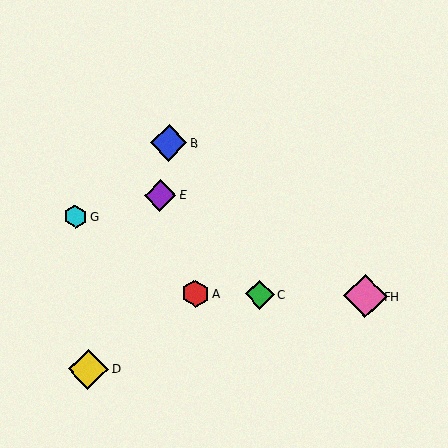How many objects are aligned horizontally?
4 objects (A, C, F, H) are aligned horizontally.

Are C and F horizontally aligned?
Yes, both are at y≈294.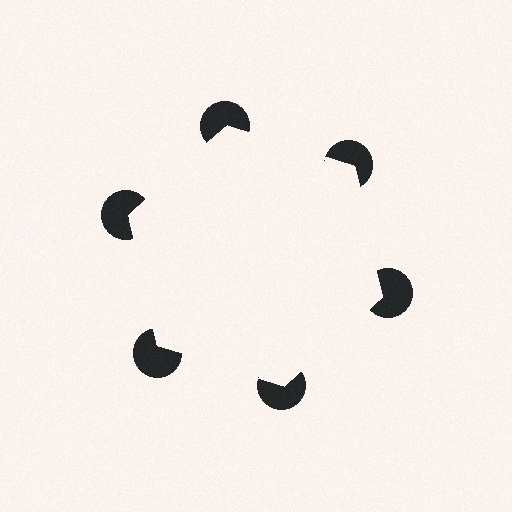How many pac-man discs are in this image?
There are 6 — one at each vertex of the illusory hexagon.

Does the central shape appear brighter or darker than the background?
It typically appears slightly brighter than the background, even though no actual brightness change is drawn.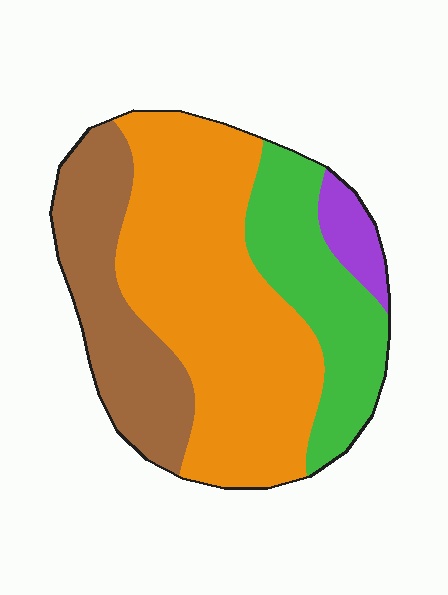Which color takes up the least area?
Purple, at roughly 5%.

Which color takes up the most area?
Orange, at roughly 50%.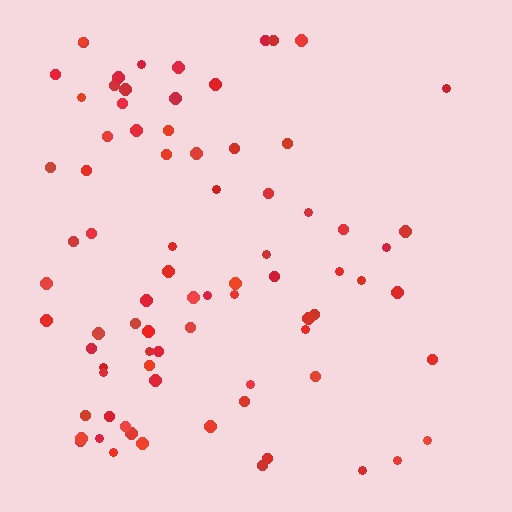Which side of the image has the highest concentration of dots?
The left.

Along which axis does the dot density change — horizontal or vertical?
Horizontal.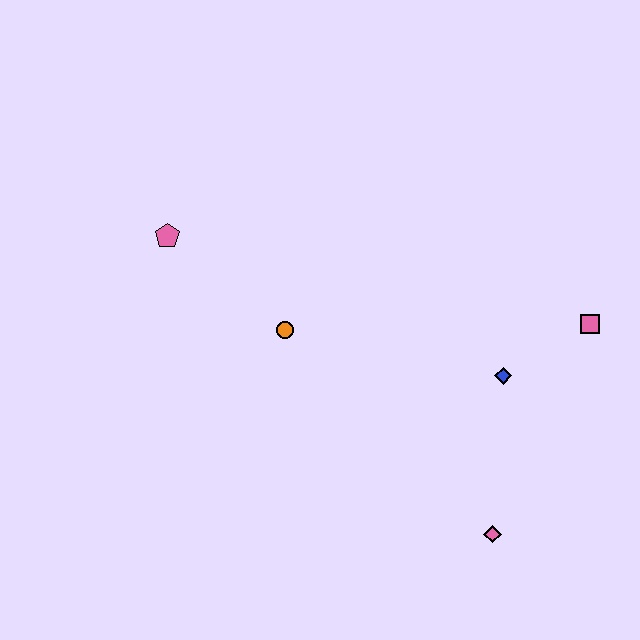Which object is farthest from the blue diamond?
The pink pentagon is farthest from the blue diamond.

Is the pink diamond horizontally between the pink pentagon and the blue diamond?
Yes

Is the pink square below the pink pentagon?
Yes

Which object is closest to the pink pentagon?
The orange circle is closest to the pink pentagon.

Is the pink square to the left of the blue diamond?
No